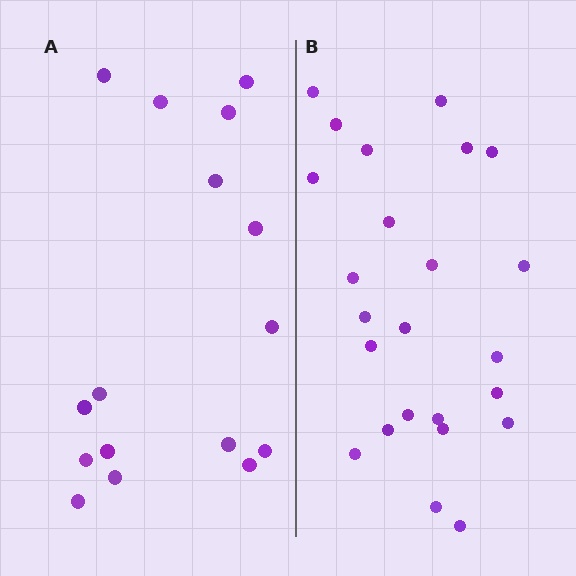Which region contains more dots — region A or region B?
Region B (the right region) has more dots.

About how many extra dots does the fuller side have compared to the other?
Region B has roughly 8 or so more dots than region A.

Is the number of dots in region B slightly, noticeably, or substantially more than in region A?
Region B has substantially more. The ratio is roughly 1.5 to 1.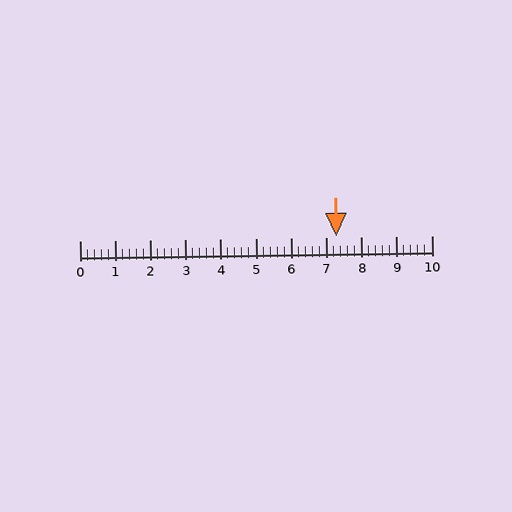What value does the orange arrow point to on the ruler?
The orange arrow points to approximately 7.3.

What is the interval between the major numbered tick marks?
The major tick marks are spaced 1 units apart.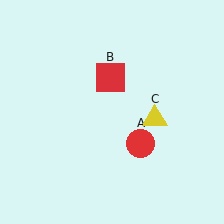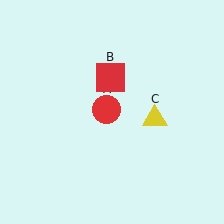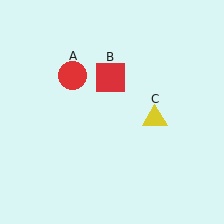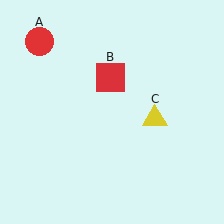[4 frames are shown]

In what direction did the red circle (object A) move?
The red circle (object A) moved up and to the left.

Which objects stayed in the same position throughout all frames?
Red square (object B) and yellow triangle (object C) remained stationary.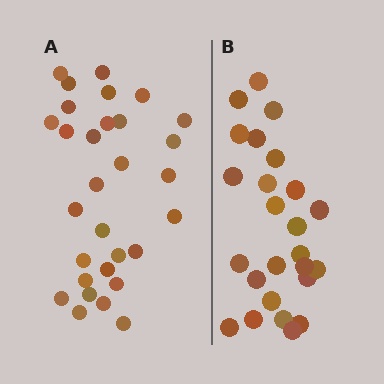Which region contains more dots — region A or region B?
Region A (the left region) has more dots.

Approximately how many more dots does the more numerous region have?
Region A has about 5 more dots than region B.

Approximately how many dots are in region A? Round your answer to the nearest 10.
About 30 dots.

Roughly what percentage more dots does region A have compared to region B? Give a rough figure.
About 20% more.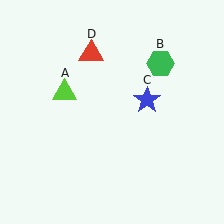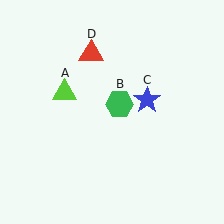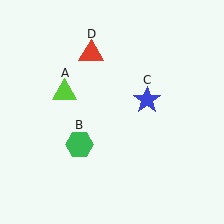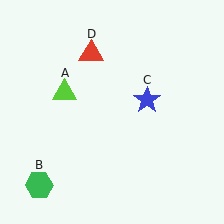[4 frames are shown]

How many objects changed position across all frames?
1 object changed position: green hexagon (object B).